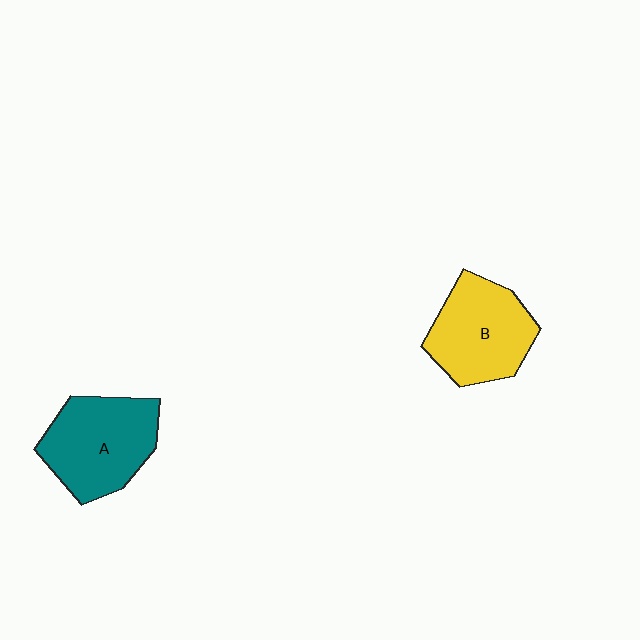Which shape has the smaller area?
Shape B (yellow).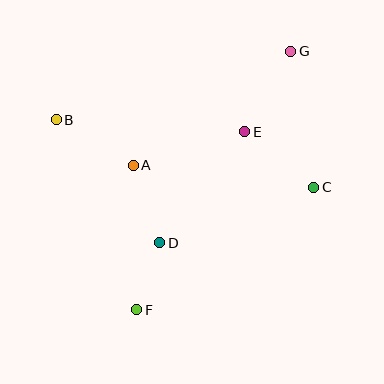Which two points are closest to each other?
Points D and F are closest to each other.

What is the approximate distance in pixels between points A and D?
The distance between A and D is approximately 82 pixels.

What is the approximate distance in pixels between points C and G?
The distance between C and G is approximately 138 pixels.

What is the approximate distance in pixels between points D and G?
The distance between D and G is approximately 232 pixels.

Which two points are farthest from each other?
Points F and G are farthest from each other.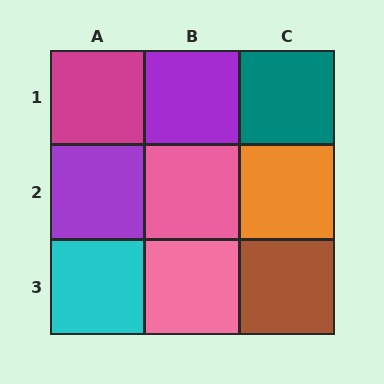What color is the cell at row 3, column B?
Pink.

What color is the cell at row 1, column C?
Teal.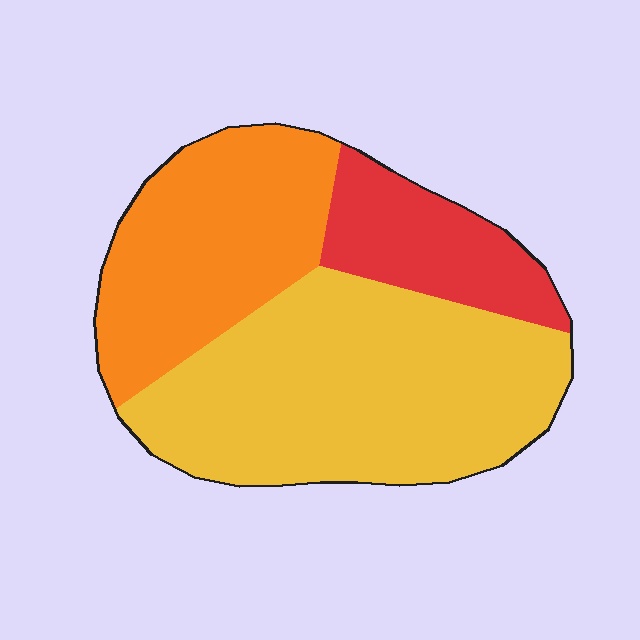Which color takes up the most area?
Yellow, at roughly 50%.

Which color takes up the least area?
Red, at roughly 15%.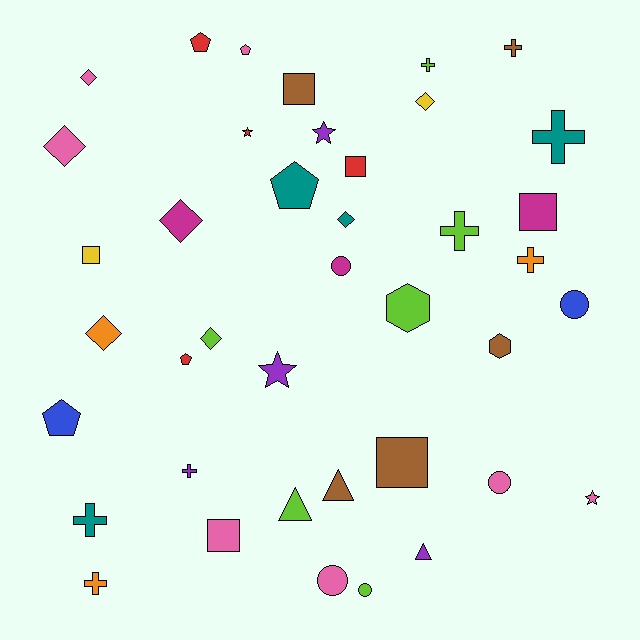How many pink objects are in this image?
There are 7 pink objects.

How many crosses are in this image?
There are 8 crosses.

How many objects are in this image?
There are 40 objects.